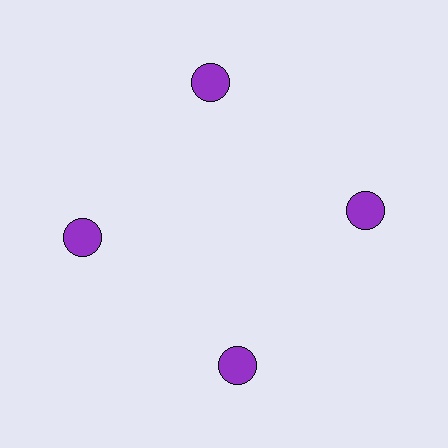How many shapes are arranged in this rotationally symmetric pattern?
There are 4 shapes, arranged in 4 groups of 1.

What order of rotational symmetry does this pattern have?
This pattern has 4-fold rotational symmetry.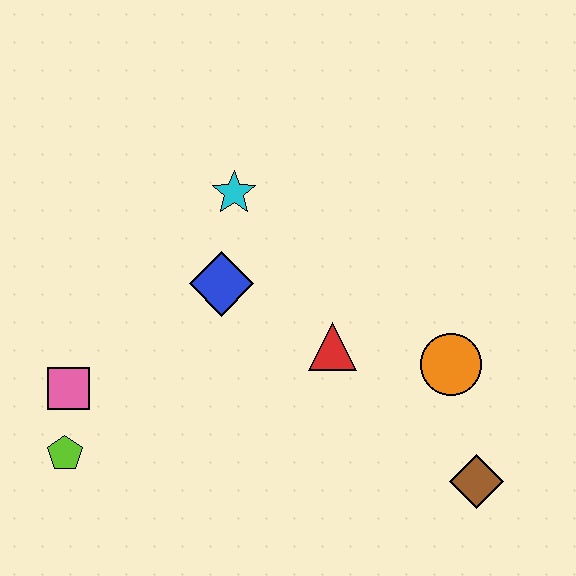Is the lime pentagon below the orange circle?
Yes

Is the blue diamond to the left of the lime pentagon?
No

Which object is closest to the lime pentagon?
The pink square is closest to the lime pentagon.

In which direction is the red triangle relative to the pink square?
The red triangle is to the right of the pink square.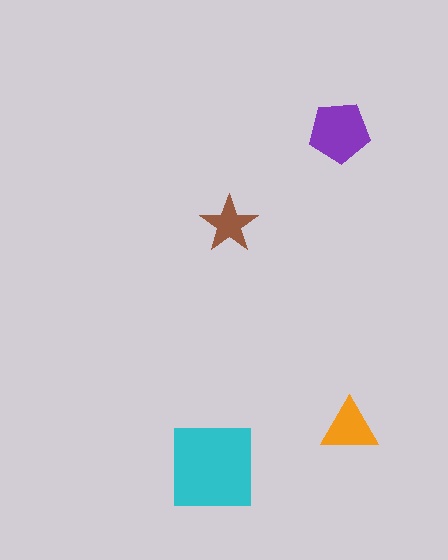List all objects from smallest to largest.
The brown star, the orange triangle, the purple pentagon, the cyan square.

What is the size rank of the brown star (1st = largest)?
4th.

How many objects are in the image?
There are 4 objects in the image.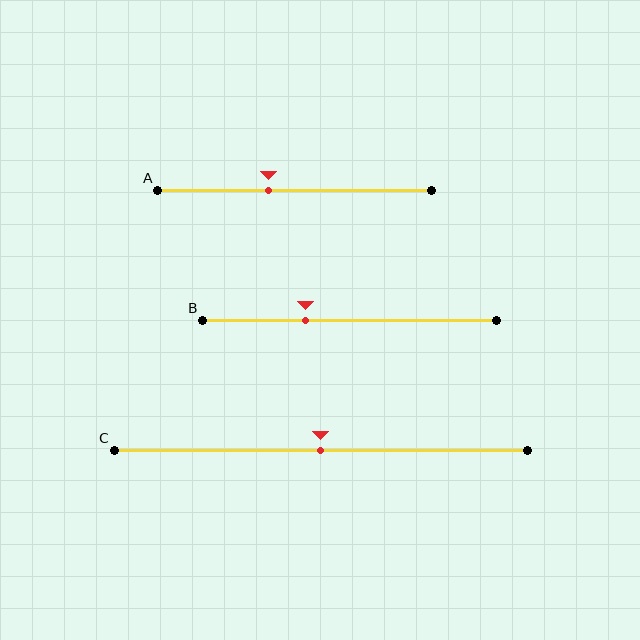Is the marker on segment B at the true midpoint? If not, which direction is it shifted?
No, the marker on segment B is shifted to the left by about 15% of the segment length.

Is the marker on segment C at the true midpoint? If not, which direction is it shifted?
Yes, the marker on segment C is at the true midpoint.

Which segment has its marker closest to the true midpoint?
Segment C has its marker closest to the true midpoint.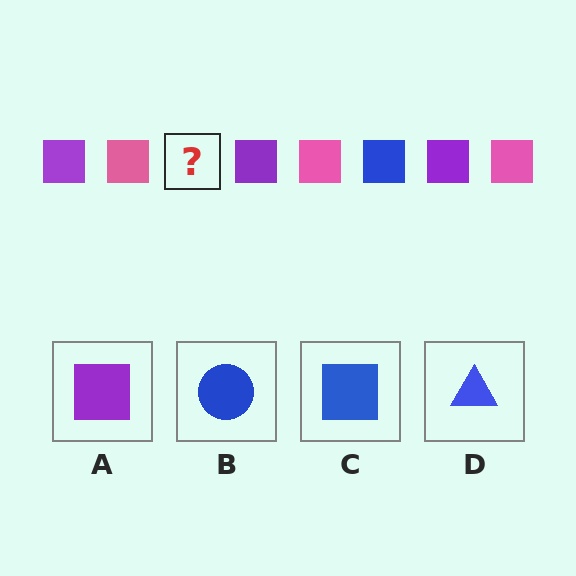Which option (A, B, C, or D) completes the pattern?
C.